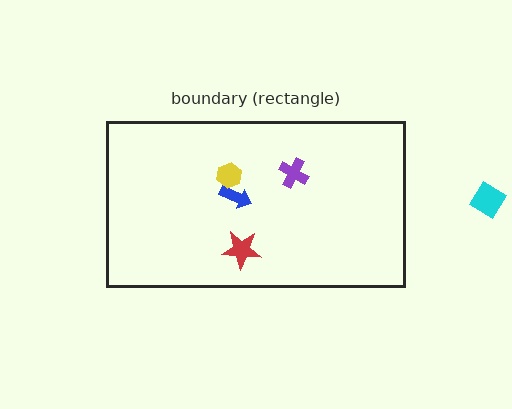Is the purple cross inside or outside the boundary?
Inside.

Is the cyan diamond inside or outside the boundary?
Outside.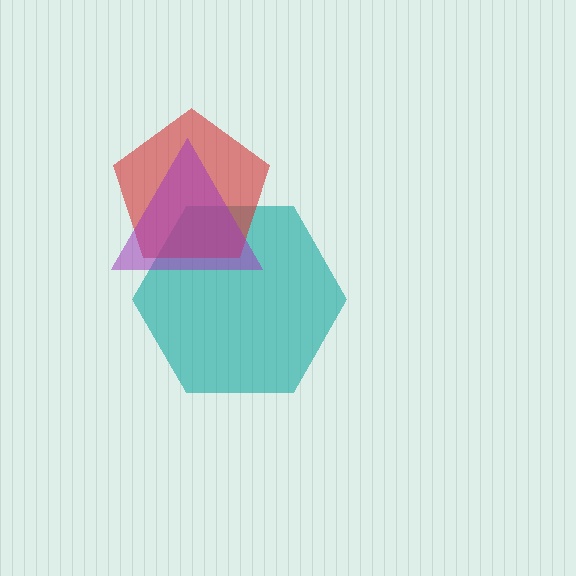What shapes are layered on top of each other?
The layered shapes are: a teal hexagon, a red pentagon, a purple triangle.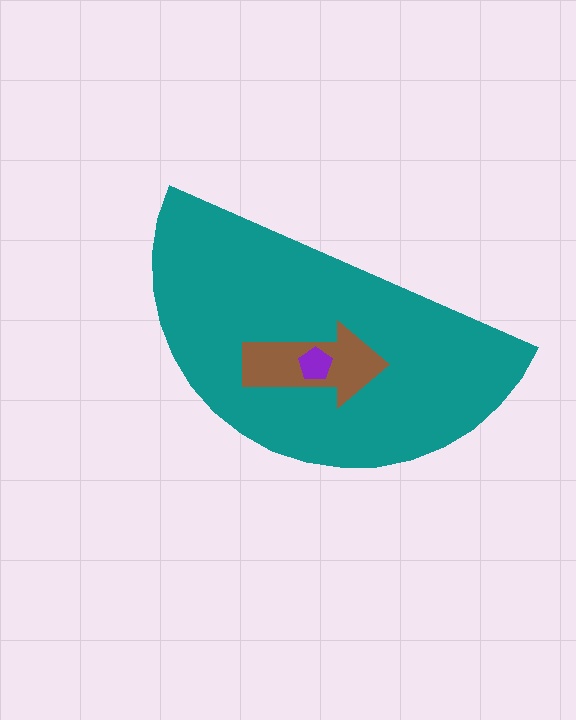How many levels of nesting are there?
3.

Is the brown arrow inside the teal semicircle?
Yes.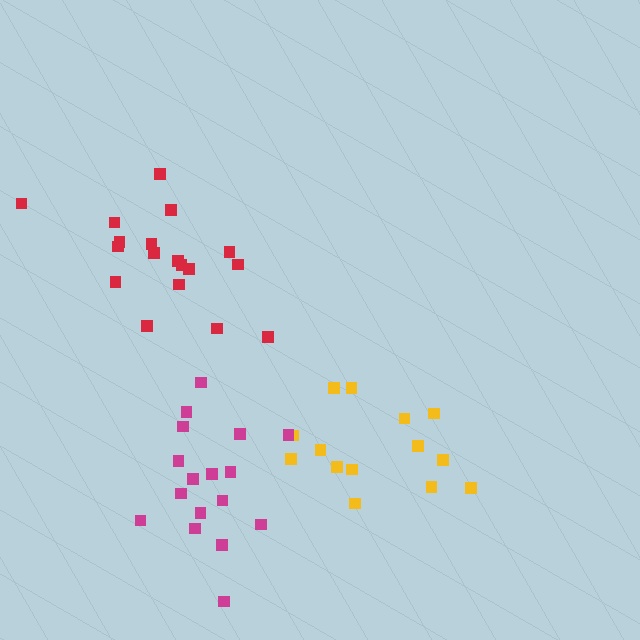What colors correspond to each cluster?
The clusters are colored: yellow, red, magenta.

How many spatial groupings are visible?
There are 3 spatial groupings.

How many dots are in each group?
Group 1: 14 dots, Group 2: 18 dots, Group 3: 17 dots (49 total).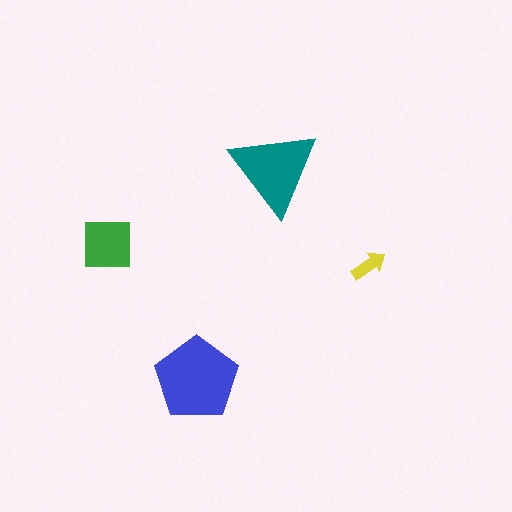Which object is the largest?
The blue pentagon.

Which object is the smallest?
The yellow arrow.